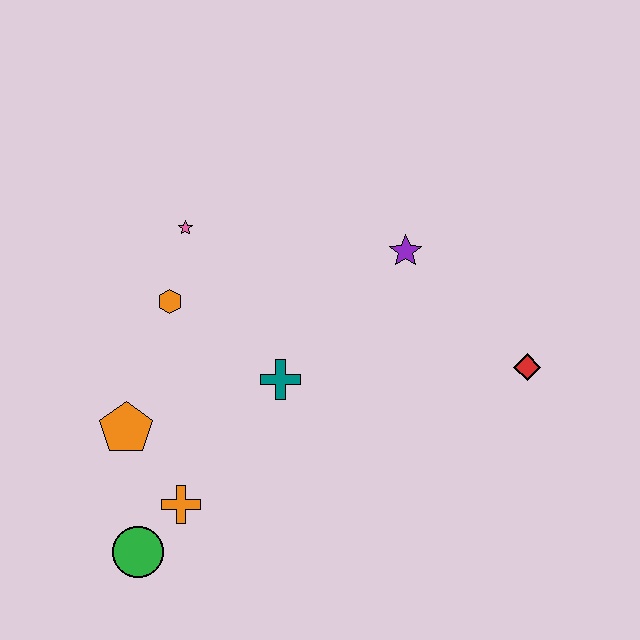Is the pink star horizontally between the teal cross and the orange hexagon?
Yes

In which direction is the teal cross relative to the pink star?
The teal cross is below the pink star.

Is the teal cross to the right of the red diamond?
No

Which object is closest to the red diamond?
The purple star is closest to the red diamond.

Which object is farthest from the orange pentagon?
The red diamond is farthest from the orange pentagon.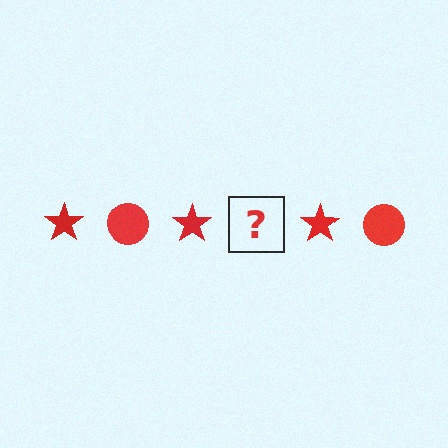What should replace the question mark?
The question mark should be replaced with a red circle.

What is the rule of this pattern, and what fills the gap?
The rule is that the pattern cycles through star, circle shapes in red. The gap should be filled with a red circle.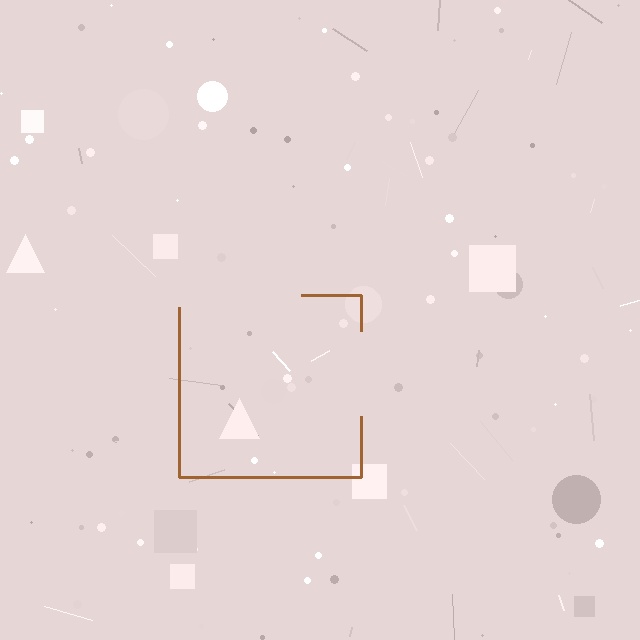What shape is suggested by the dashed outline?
The dashed outline suggests a square.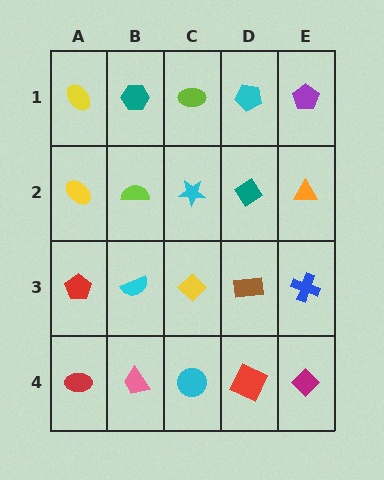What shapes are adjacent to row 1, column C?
A cyan star (row 2, column C), a teal hexagon (row 1, column B), a cyan pentagon (row 1, column D).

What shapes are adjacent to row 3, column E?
An orange triangle (row 2, column E), a magenta diamond (row 4, column E), a brown rectangle (row 3, column D).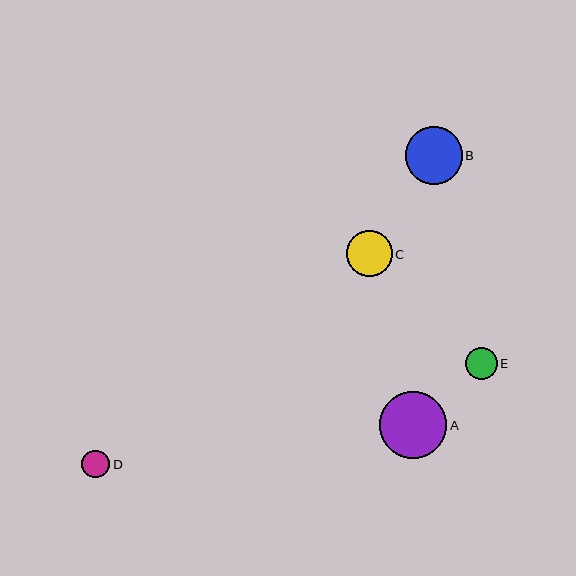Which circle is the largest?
Circle A is the largest with a size of approximately 67 pixels.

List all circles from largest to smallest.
From largest to smallest: A, B, C, E, D.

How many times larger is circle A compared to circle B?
Circle A is approximately 1.2 times the size of circle B.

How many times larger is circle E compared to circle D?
Circle E is approximately 1.2 times the size of circle D.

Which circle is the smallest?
Circle D is the smallest with a size of approximately 28 pixels.